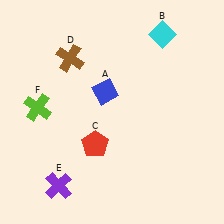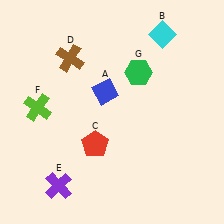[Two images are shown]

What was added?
A green hexagon (G) was added in Image 2.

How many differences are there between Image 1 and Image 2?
There is 1 difference between the two images.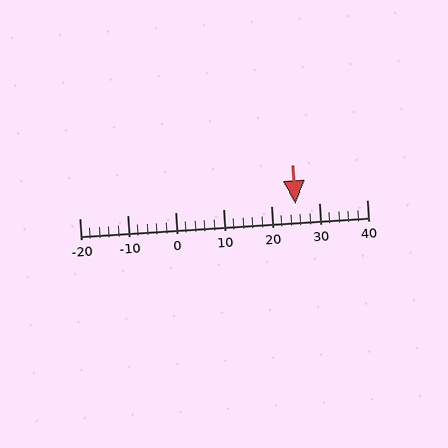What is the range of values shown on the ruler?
The ruler shows values from -20 to 40.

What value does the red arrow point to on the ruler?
The red arrow points to approximately 25.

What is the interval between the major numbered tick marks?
The major tick marks are spaced 10 units apart.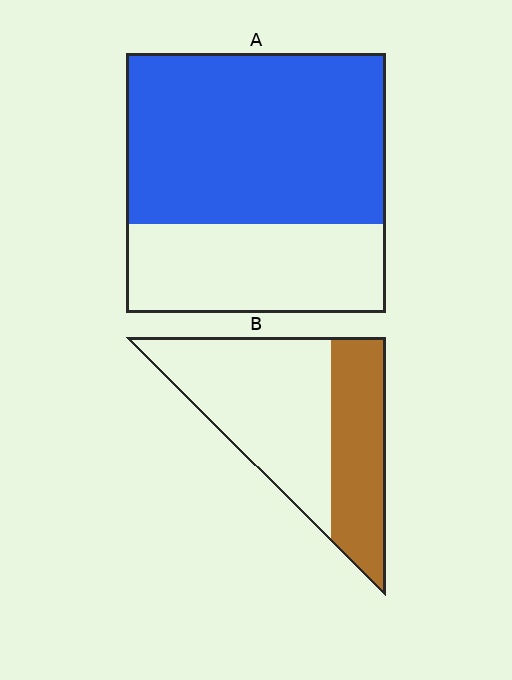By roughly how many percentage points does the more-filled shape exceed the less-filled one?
By roughly 30 percentage points (A over B).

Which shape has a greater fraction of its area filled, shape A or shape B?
Shape A.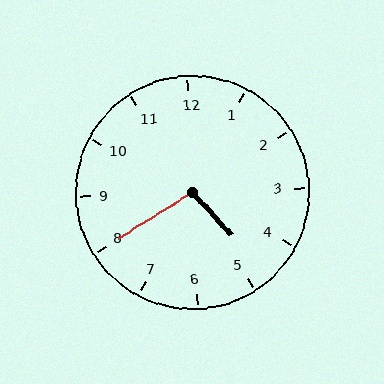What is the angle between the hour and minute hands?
Approximately 100 degrees.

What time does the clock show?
4:40.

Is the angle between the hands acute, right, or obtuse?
It is obtuse.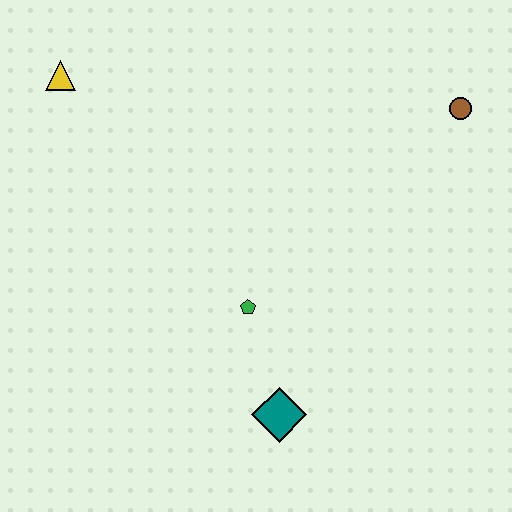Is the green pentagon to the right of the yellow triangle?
Yes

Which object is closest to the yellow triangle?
The green pentagon is closest to the yellow triangle.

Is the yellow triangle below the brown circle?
No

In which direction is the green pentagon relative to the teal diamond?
The green pentagon is above the teal diamond.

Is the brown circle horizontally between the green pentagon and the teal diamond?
No